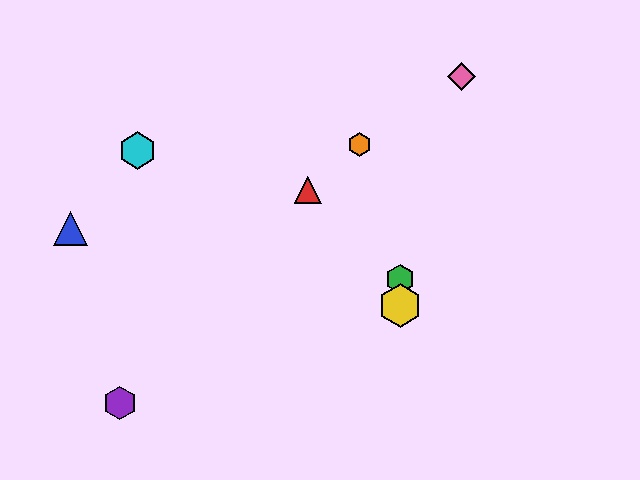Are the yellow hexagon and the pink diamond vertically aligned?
No, the yellow hexagon is at x≈400 and the pink diamond is at x≈462.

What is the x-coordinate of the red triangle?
The red triangle is at x≈308.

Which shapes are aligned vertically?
The green hexagon, the yellow hexagon are aligned vertically.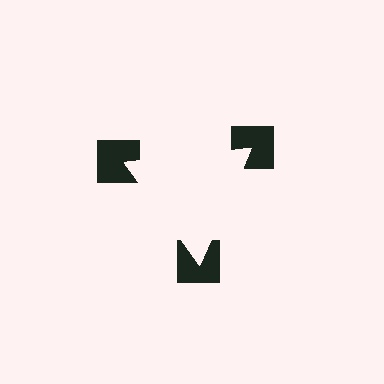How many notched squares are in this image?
There are 3 — one at each vertex of the illusory triangle.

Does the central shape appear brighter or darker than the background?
It typically appears slightly brighter than the background, even though no actual brightness change is drawn.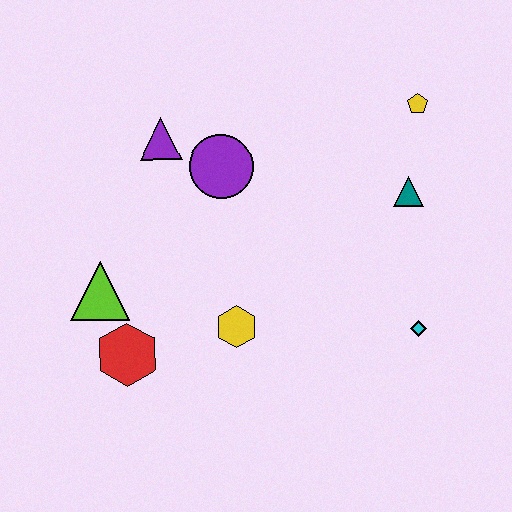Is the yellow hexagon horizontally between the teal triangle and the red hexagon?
Yes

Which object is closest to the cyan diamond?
The teal triangle is closest to the cyan diamond.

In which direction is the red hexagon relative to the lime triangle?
The red hexagon is below the lime triangle.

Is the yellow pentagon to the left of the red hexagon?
No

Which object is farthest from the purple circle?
The cyan diamond is farthest from the purple circle.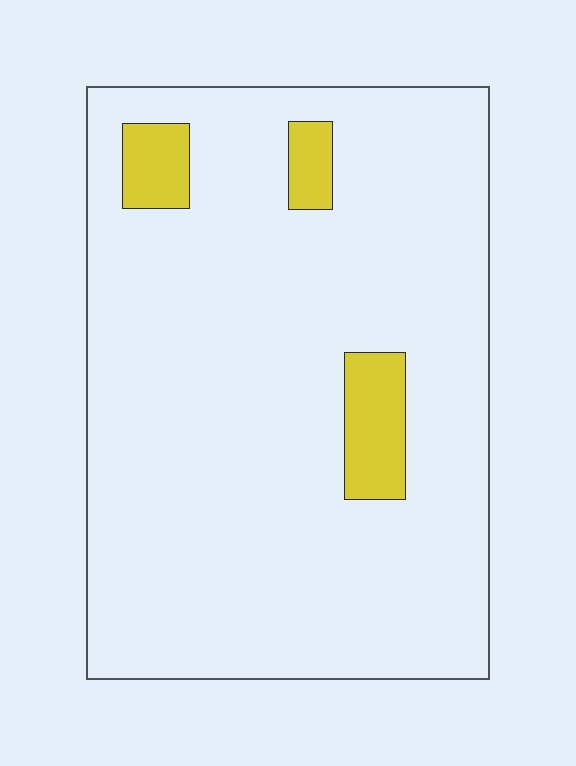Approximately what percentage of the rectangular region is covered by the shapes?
Approximately 10%.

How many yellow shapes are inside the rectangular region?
3.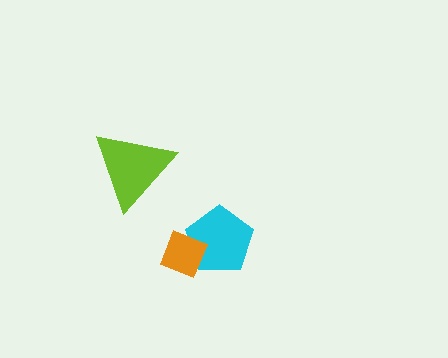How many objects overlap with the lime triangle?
0 objects overlap with the lime triangle.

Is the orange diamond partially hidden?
No, no other shape covers it.